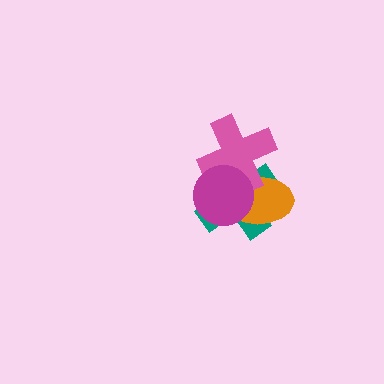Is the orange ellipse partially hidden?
Yes, it is partially covered by another shape.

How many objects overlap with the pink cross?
3 objects overlap with the pink cross.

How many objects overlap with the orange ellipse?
3 objects overlap with the orange ellipse.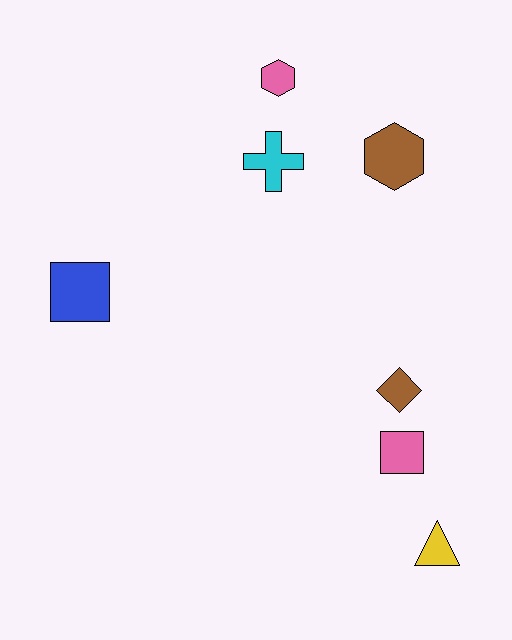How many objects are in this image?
There are 7 objects.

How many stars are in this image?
There are no stars.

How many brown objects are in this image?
There are 2 brown objects.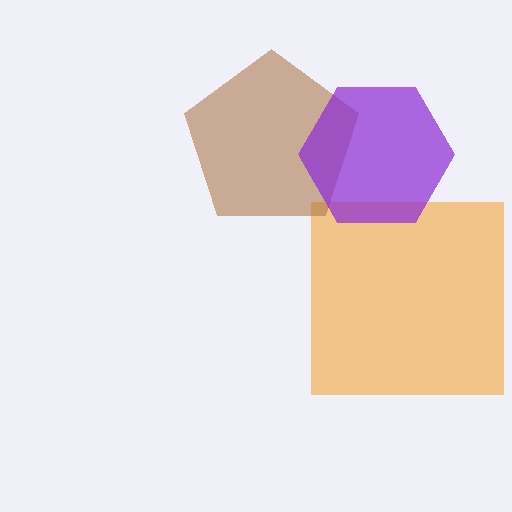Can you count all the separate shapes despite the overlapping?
Yes, there are 3 separate shapes.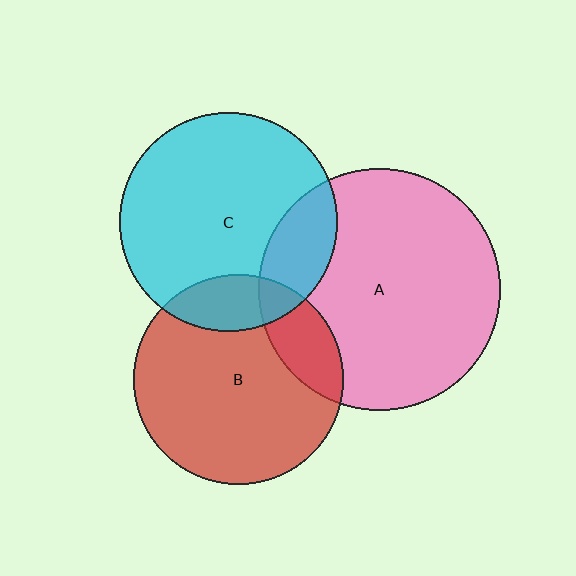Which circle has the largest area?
Circle A (pink).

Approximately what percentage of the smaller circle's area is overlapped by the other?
Approximately 20%.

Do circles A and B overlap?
Yes.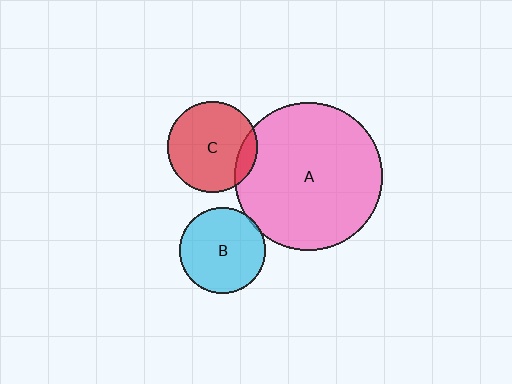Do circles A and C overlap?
Yes.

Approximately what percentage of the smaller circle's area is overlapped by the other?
Approximately 10%.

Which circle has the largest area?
Circle A (pink).